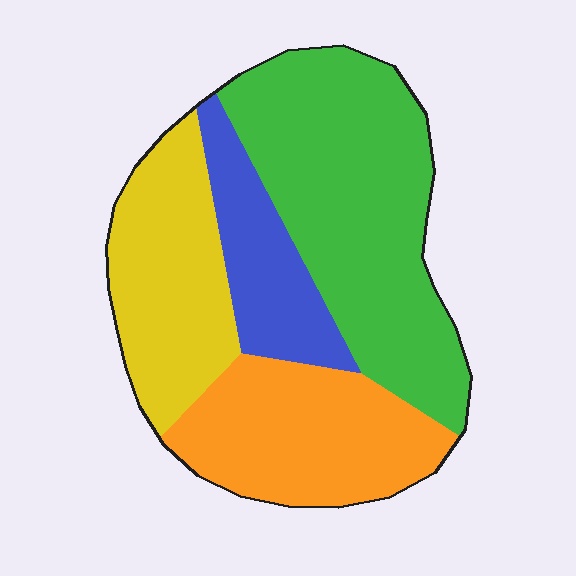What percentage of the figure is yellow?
Yellow covers 22% of the figure.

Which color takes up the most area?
Green, at roughly 40%.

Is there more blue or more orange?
Orange.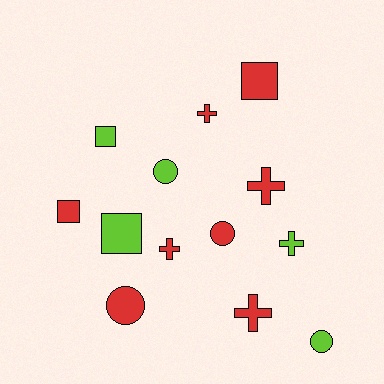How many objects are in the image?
There are 13 objects.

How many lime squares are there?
There are 2 lime squares.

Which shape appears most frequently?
Cross, with 5 objects.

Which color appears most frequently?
Red, with 8 objects.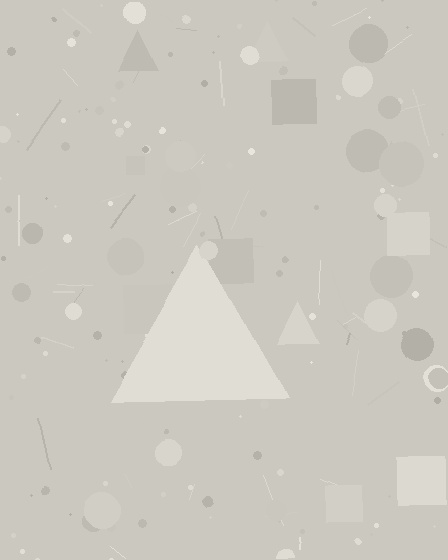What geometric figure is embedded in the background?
A triangle is embedded in the background.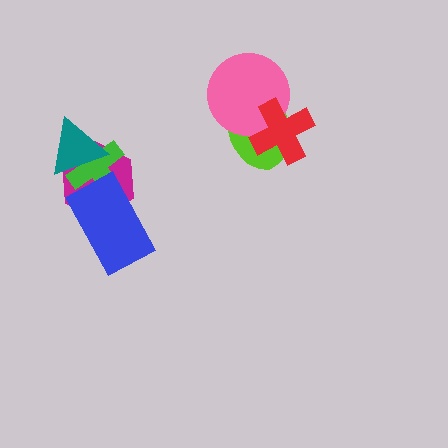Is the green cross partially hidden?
Yes, it is partially covered by another shape.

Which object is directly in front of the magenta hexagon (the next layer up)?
The green cross is directly in front of the magenta hexagon.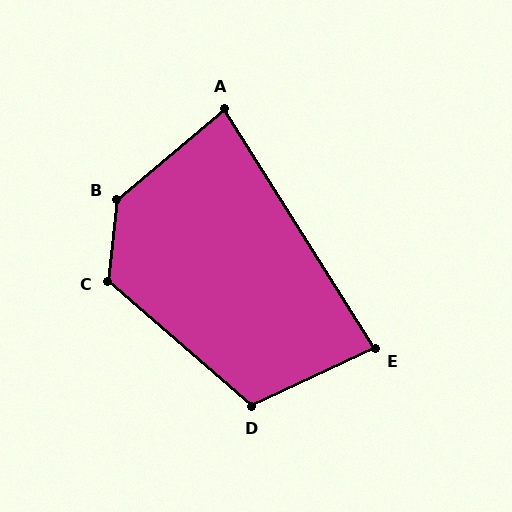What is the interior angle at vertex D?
Approximately 114 degrees (obtuse).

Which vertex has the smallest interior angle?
A, at approximately 82 degrees.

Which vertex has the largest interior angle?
B, at approximately 136 degrees.